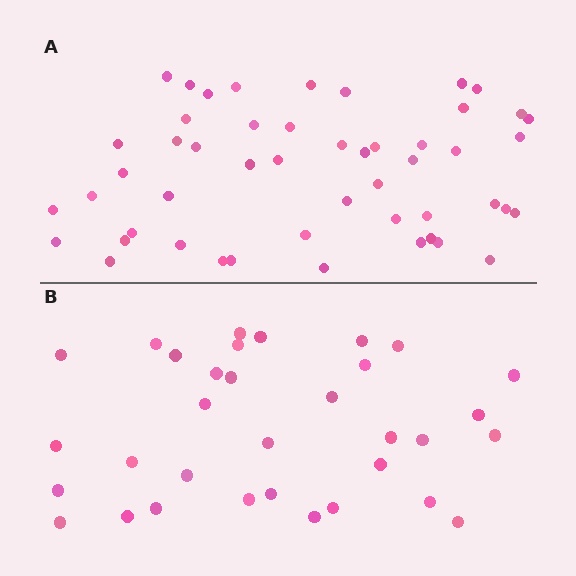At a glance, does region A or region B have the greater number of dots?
Region A (the top region) has more dots.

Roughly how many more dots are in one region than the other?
Region A has approximately 15 more dots than region B.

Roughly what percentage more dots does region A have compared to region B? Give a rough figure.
About 50% more.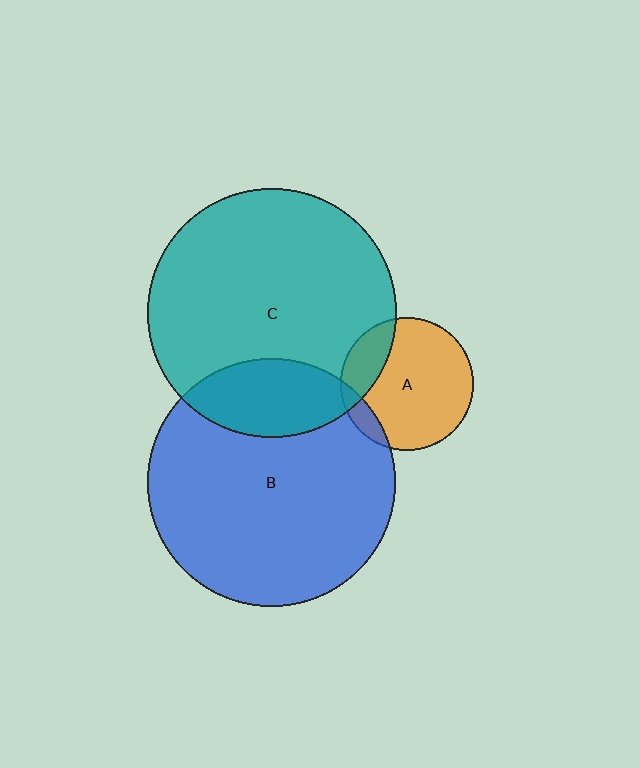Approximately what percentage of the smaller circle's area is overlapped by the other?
Approximately 20%.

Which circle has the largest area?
Circle C (teal).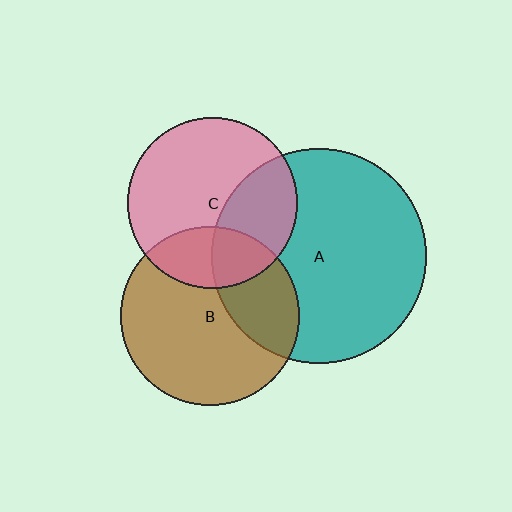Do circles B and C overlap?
Yes.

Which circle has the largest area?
Circle A (teal).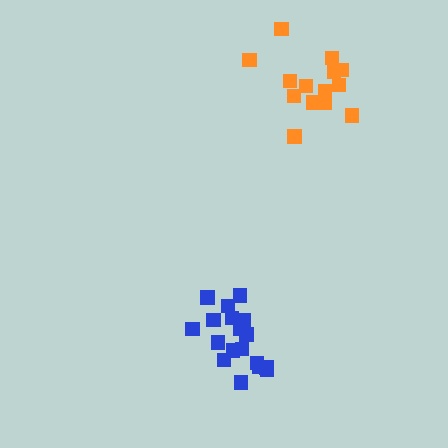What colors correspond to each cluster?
The clusters are colored: blue, orange.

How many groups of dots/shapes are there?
There are 2 groups.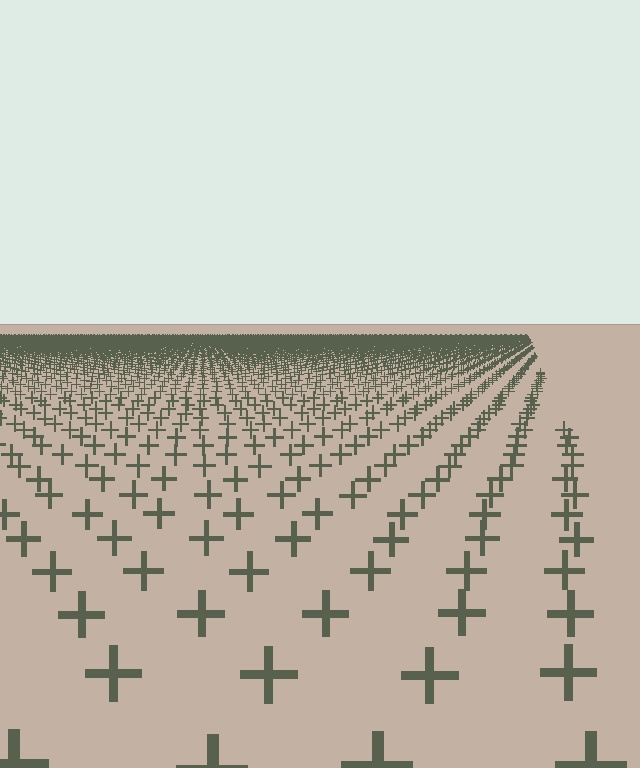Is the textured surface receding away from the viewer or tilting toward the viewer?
The surface is receding away from the viewer. Texture elements get smaller and denser toward the top.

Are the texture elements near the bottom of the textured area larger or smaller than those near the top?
Larger. Near the bottom, elements are closer to the viewer and appear at a bigger on-screen size.